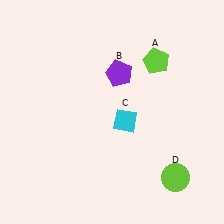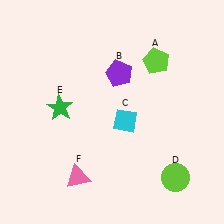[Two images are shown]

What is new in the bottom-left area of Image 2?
A pink triangle (F) was added in the bottom-left area of Image 2.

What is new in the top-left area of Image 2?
A green star (E) was added in the top-left area of Image 2.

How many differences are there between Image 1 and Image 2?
There are 2 differences between the two images.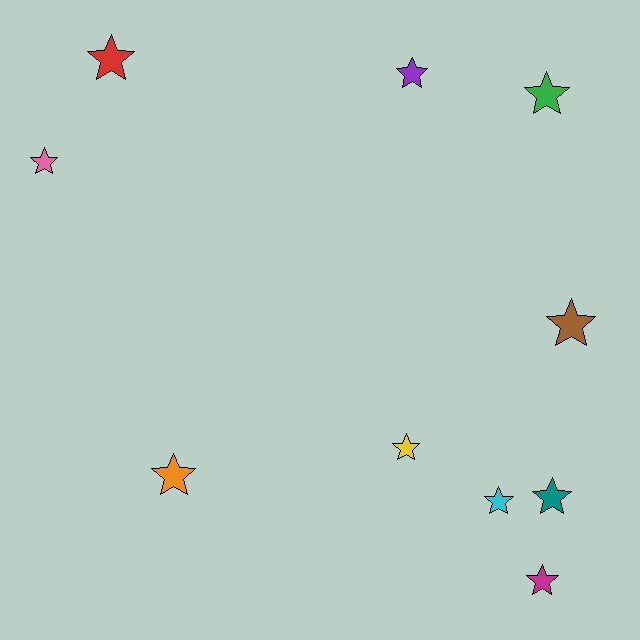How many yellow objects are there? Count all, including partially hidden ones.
There is 1 yellow object.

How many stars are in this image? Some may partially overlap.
There are 10 stars.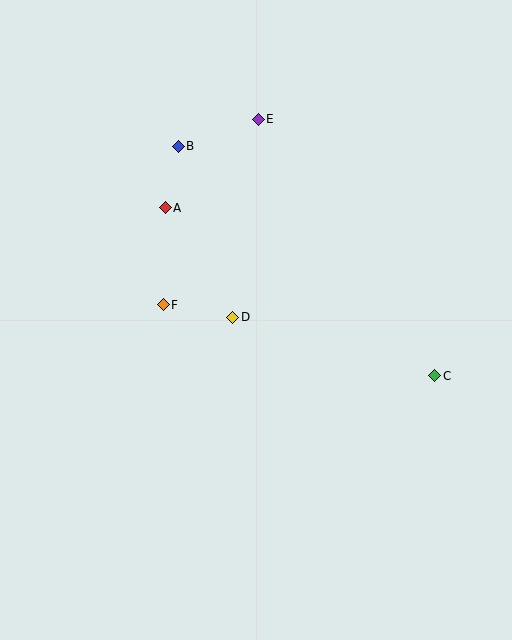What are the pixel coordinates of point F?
Point F is at (163, 305).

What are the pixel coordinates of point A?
Point A is at (165, 208).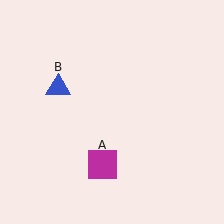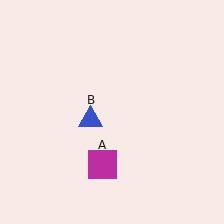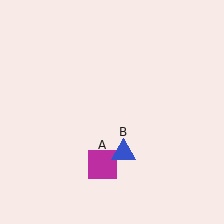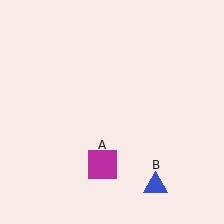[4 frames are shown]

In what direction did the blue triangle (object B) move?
The blue triangle (object B) moved down and to the right.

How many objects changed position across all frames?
1 object changed position: blue triangle (object B).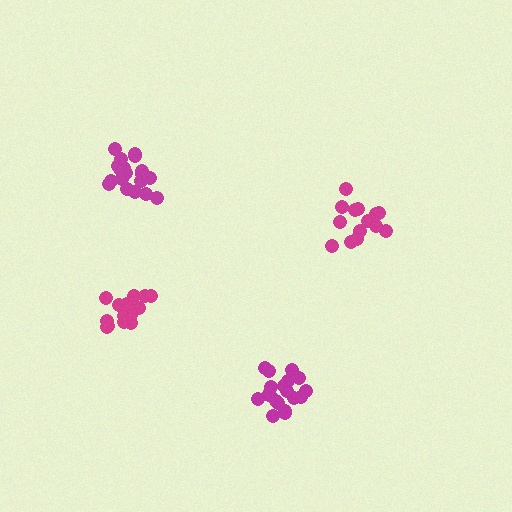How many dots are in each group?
Group 1: 20 dots, Group 2: 19 dots, Group 3: 16 dots, Group 4: 14 dots (69 total).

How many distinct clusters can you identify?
There are 4 distinct clusters.